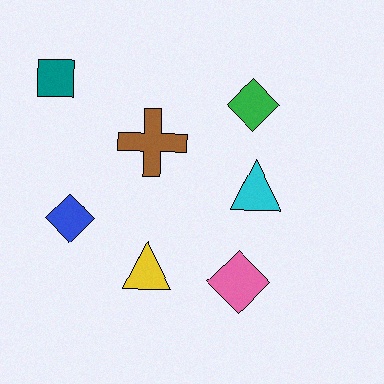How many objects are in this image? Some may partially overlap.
There are 7 objects.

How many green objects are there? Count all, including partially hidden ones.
There is 1 green object.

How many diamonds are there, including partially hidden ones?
There are 3 diamonds.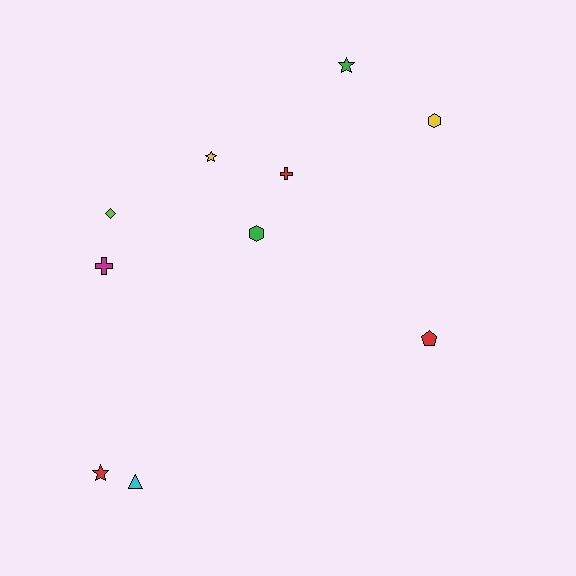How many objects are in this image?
There are 10 objects.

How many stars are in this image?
There are 3 stars.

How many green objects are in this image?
There are 2 green objects.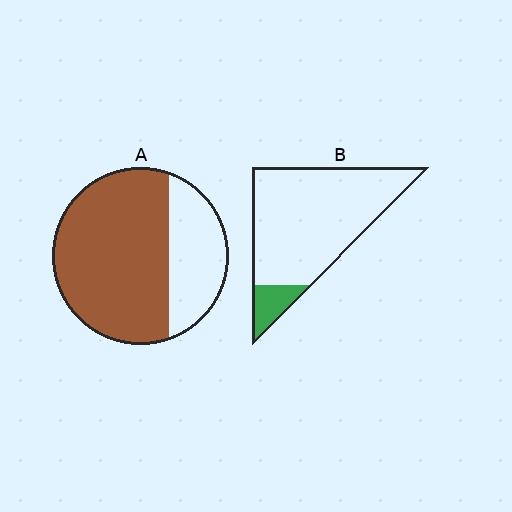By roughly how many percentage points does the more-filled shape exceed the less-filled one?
By roughly 60 percentage points (A over B).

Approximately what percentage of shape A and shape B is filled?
A is approximately 70% and B is approximately 10%.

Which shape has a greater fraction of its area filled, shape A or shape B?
Shape A.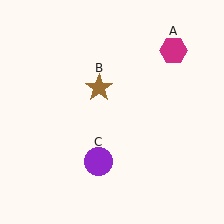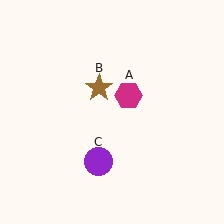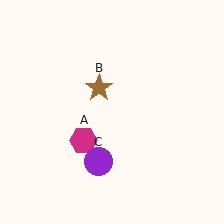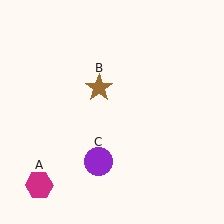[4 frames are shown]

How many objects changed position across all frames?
1 object changed position: magenta hexagon (object A).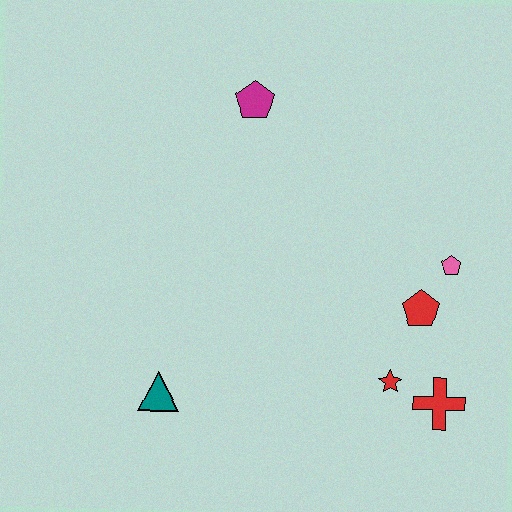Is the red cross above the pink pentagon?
No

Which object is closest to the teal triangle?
The red star is closest to the teal triangle.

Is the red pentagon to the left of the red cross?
Yes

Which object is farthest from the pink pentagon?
The teal triangle is farthest from the pink pentagon.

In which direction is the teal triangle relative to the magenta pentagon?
The teal triangle is below the magenta pentagon.